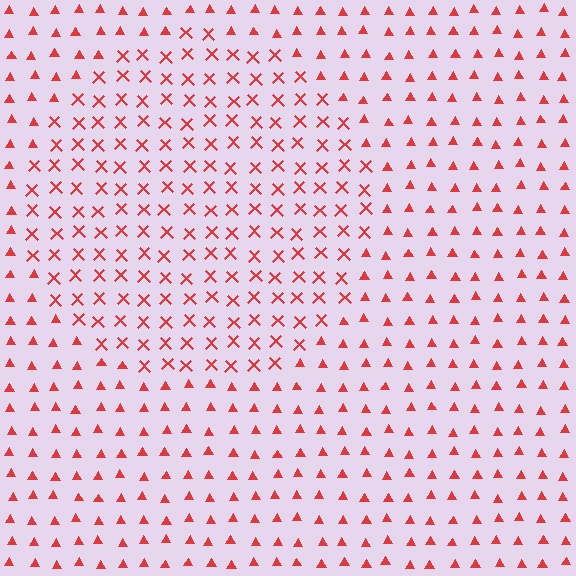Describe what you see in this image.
The image is filled with small red elements arranged in a uniform grid. A circle-shaped region contains X marks, while the surrounding area contains triangles. The boundary is defined purely by the change in element shape.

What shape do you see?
I see a circle.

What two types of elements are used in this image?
The image uses X marks inside the circle region and triangles outside it.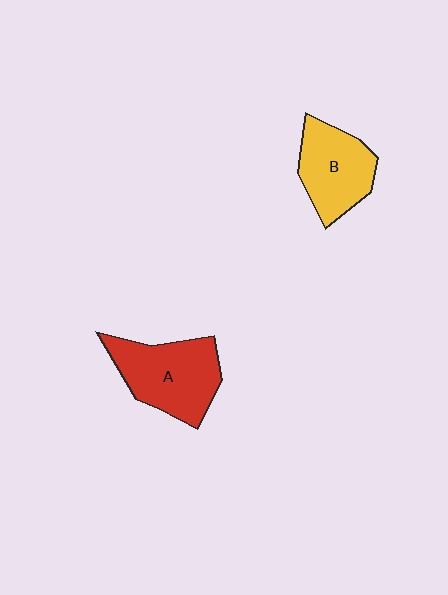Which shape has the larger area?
Shape A (red).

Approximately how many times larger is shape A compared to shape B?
Approximately 1.2 times.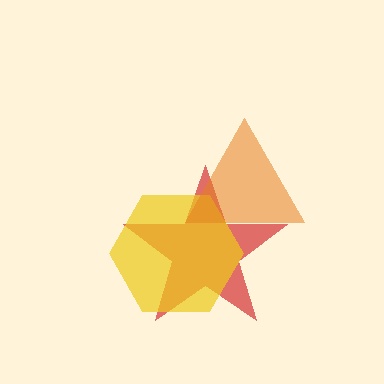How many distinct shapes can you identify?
There are 3 distinct shapes: a red star, a yellow hexagon, an orange triangle.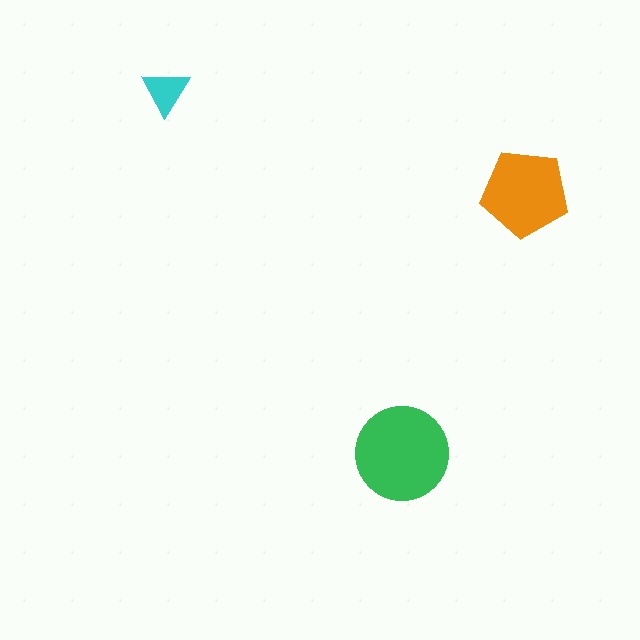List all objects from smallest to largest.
The cyan triangle, the orange pentagon, the green circle.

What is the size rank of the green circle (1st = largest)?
1st.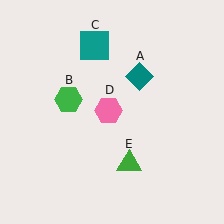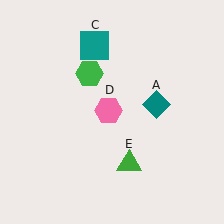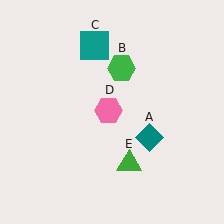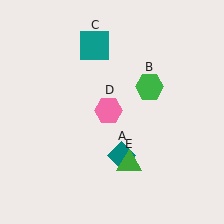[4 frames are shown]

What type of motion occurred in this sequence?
The teal diamond (object A), green hexagon (object B) rotated clockwise around the center of the scene.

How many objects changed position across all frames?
2 objects changed position: teal diamond (object A), green hexagon (object B).